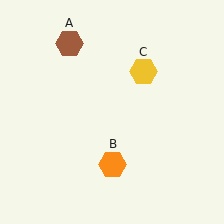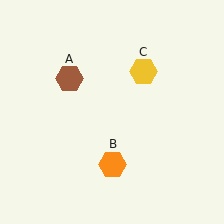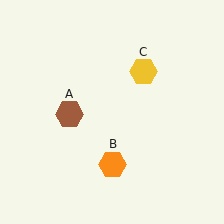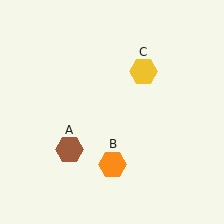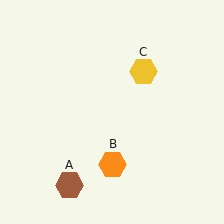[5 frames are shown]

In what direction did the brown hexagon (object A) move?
The brown hexagon (object A) moved down.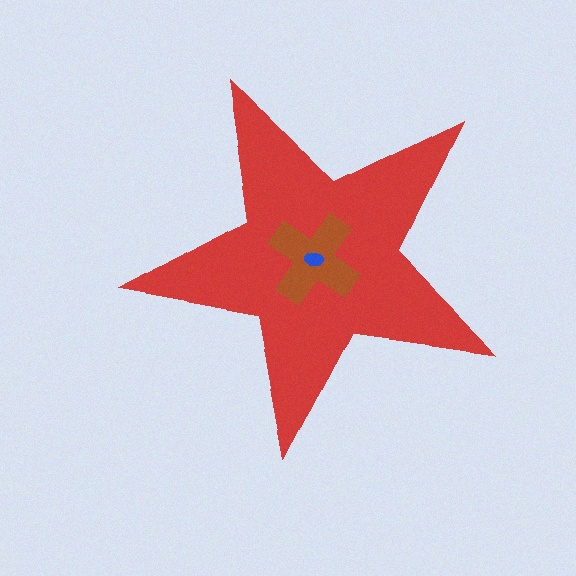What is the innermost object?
The blue ellipse.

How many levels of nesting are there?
3.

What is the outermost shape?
The red star.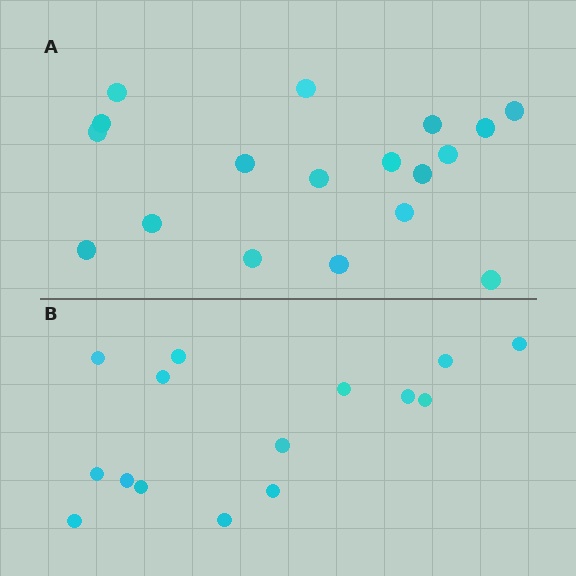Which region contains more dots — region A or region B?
Region A (the top region) has more dots.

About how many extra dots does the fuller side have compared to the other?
Region A has just a few more — roughly 2 or 3 more dots than region B.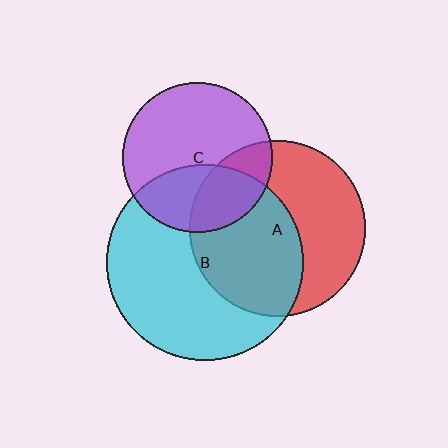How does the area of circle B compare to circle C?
Approximately 1.7 times.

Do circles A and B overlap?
Yes.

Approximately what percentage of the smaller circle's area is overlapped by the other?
Approximately 50%.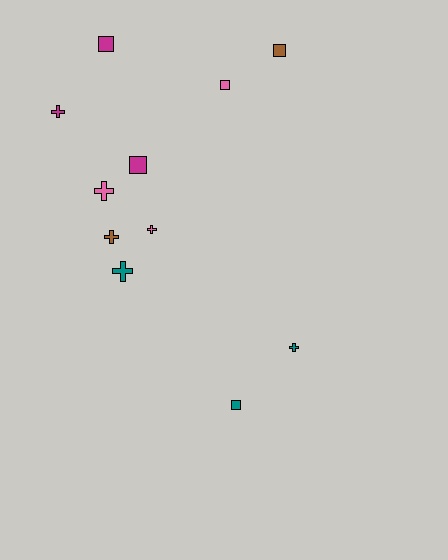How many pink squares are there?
There is 1 pink square.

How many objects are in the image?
There are 11 objects.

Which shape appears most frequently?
Cross, with 6 objects.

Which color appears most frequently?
Pink, with 3 objects.